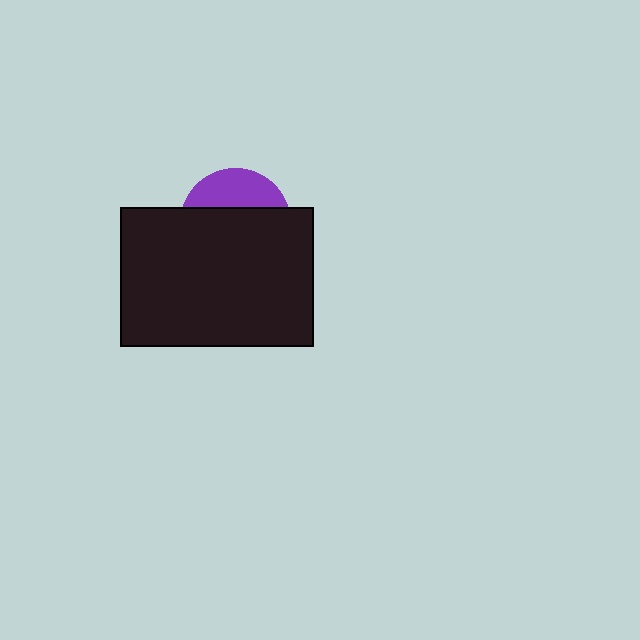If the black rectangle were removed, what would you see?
You would see the complete purple circle.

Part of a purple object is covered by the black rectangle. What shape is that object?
It is a circle.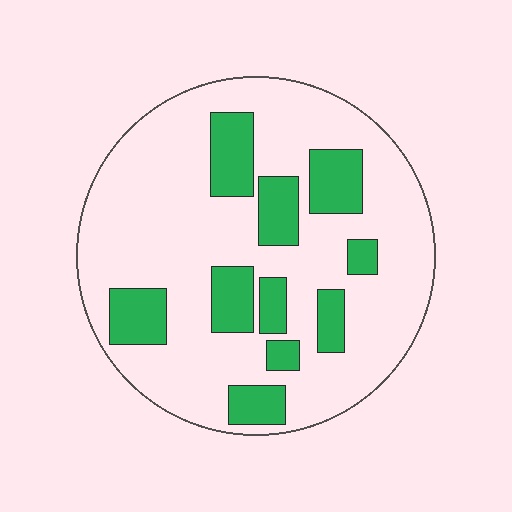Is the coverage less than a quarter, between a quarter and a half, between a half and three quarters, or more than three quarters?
Less than a quarter.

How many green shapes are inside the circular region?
10.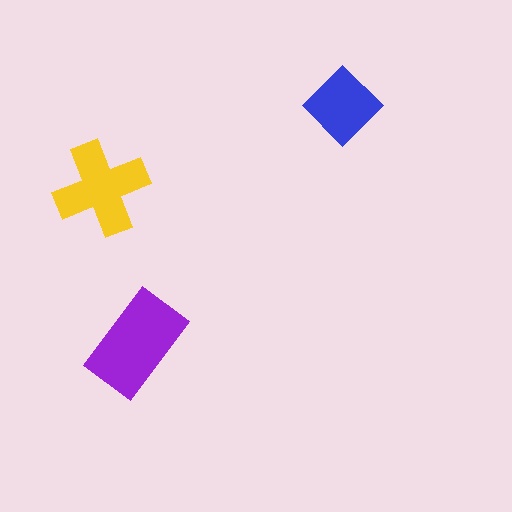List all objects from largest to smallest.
The purple rectangle, the yellow cross, the blue diamond.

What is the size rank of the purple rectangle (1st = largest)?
1st.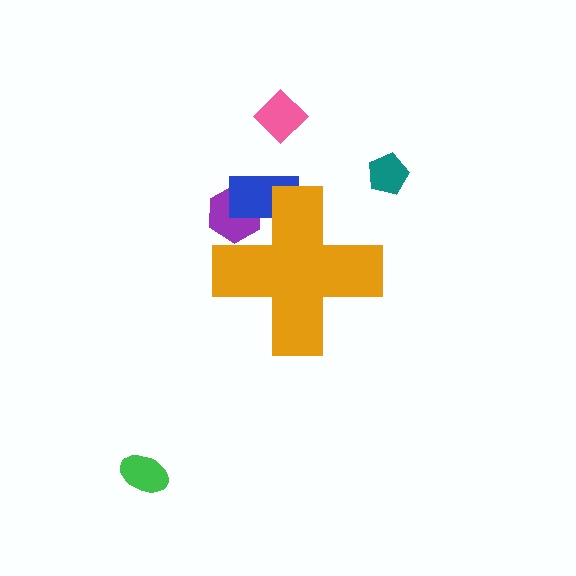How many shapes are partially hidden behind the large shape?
2 shapes are partially hidden.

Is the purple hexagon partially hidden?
Yes, the purple hexagon is partially hidden behind the orange cross.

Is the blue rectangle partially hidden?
Yes, the blue rectangle is partially hidden behind the orange cross.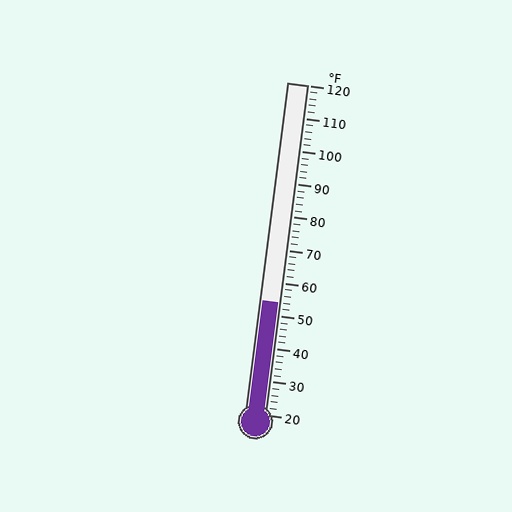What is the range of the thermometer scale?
The thermometer scale ranges from 20°F to 120°F.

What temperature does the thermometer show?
The thermometer shows approximately 54°F.